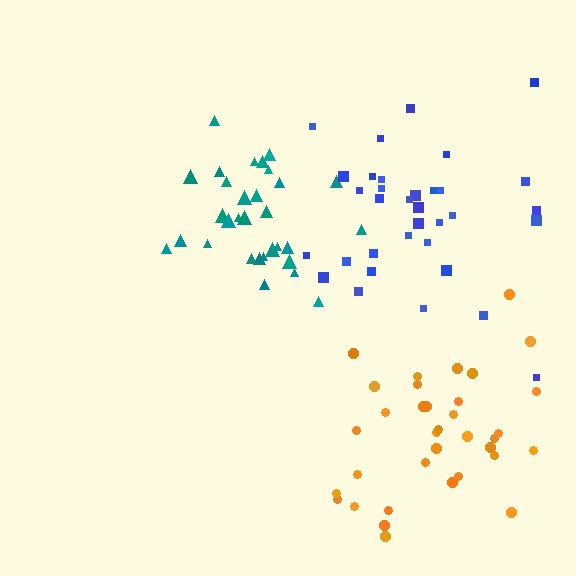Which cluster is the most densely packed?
Teal.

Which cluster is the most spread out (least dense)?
Blue.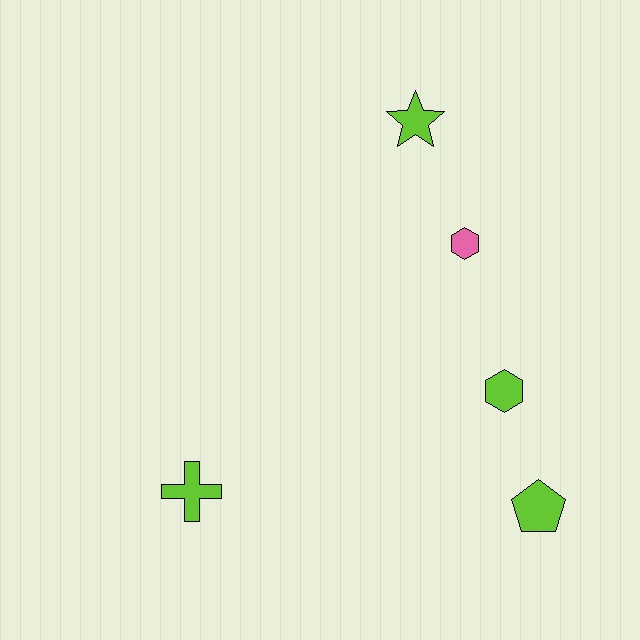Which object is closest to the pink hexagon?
The lime star is closest to the pink hexagon.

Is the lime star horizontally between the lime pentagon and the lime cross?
Yes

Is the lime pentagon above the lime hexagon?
No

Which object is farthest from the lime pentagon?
The lime star is farthest from the lime pentagon.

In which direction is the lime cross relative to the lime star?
The lime cross is below the lime star.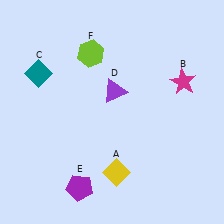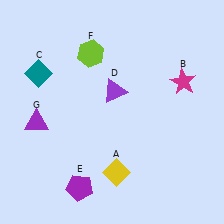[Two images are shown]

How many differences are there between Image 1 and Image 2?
There is 1 difference between the two images.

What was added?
A purple triangle (G) was added in Image 2.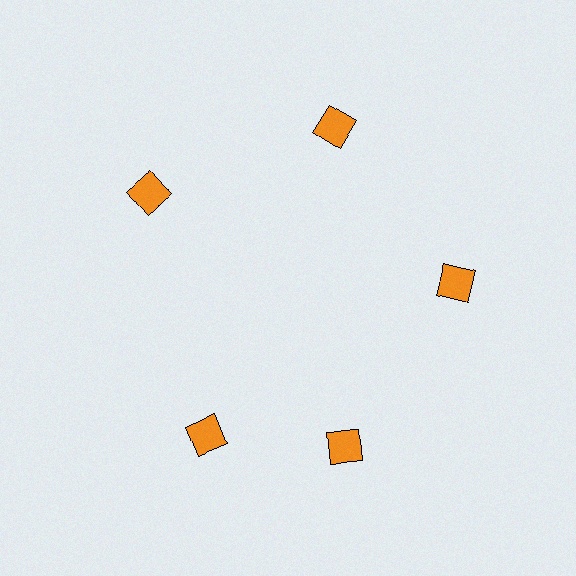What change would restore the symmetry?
The symmetry would be restored by rotating it back into even spacing with its neighbors so that all 5 squares sit at equal angles and equal distance from the center.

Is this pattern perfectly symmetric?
No. The 5 orange squares are arranged in a ring, but one element near the 8 o'clock position is rotated out of alignment along the ring, breaking the 5-fold rotational symmetry.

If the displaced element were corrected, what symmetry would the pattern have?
It would have 5-fold rotational symmetry — the pattern would map onto itself every 72 degrees.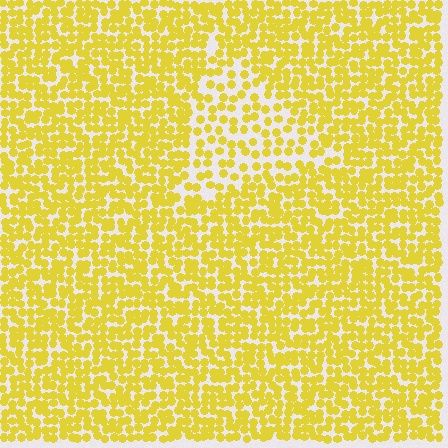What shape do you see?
I see a triangle.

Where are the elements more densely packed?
The elements are more densely packed outside the triangle boundary.